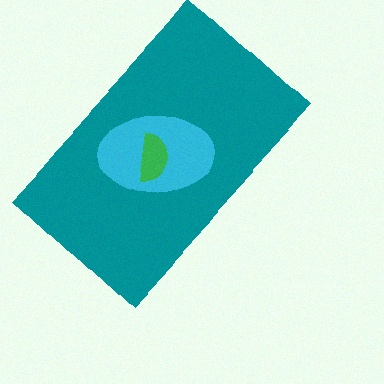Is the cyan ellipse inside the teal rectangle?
Yes.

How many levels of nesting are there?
3.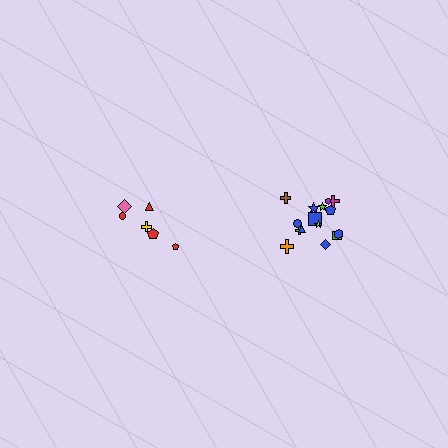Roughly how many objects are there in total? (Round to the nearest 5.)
Roughly 20 objects in total.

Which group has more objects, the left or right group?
The right group.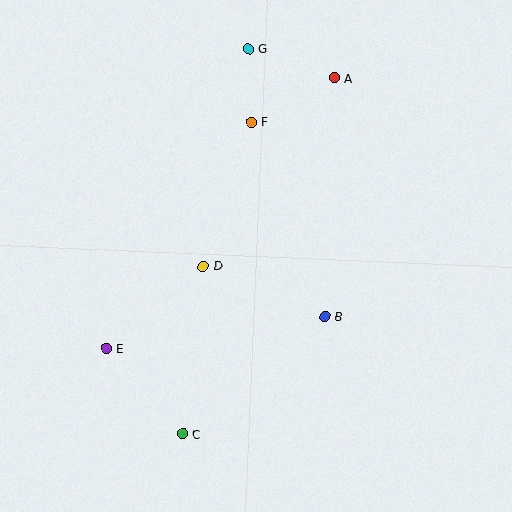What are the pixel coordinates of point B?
Point B is at (325, 316).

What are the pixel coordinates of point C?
Point C is at (182, 434).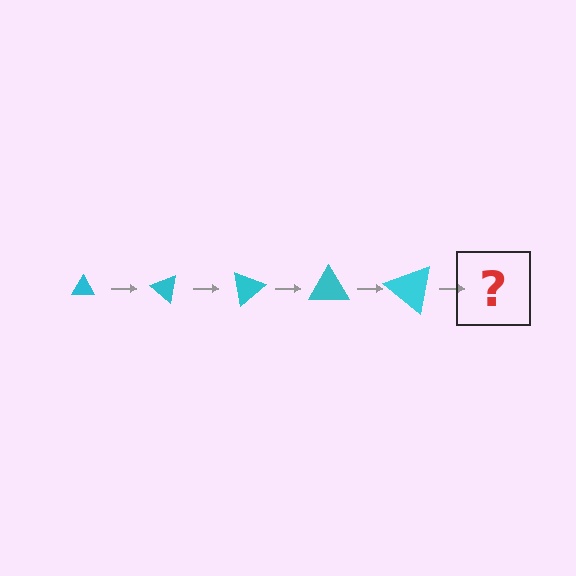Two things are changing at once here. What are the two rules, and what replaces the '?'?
The two rules are that the triangle grows larger each step and it rotates 40 degrees each step. The '?' should be a triangle, larger than the previous one and rotated 200 degrees from the start.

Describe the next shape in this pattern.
It should be a triangle, larger than the previous one and rotated 200 degrees from the start.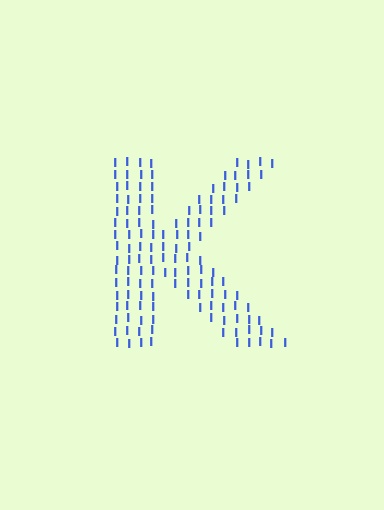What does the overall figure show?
The overall figure shows the letter K.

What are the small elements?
The small elements are letter I's.